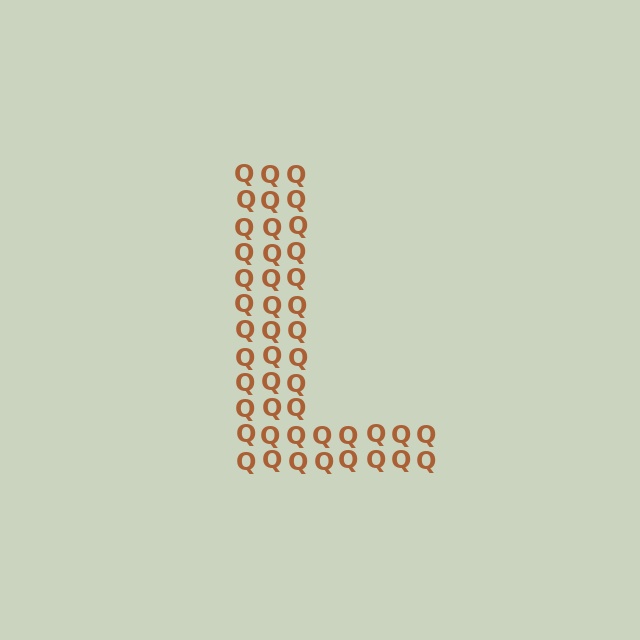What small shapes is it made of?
It is made of small letter Q's.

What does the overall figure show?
The overall figure shows the letter L.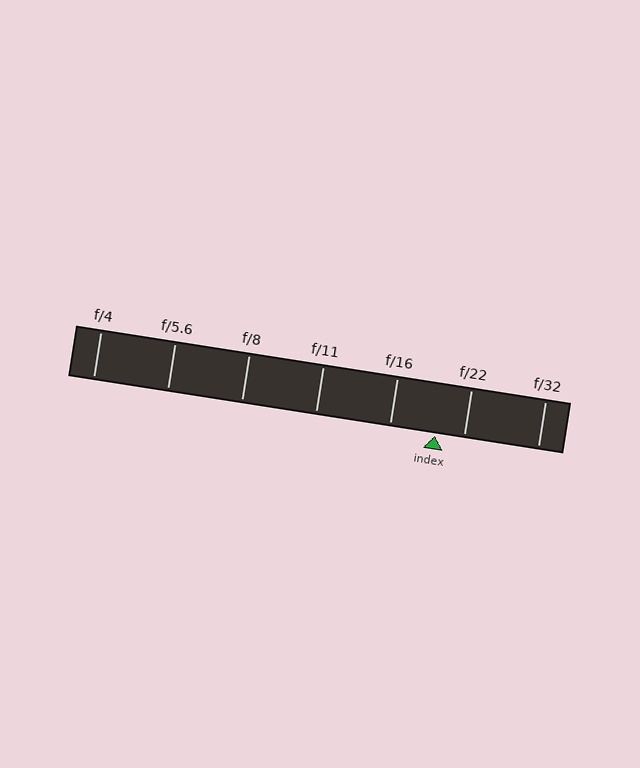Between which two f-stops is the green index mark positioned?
The index mark is between f/16 and f/22.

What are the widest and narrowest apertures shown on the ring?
The widest aperture shown is f/4 and the narrowest is f/32.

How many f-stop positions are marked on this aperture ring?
There are 7 f-stop positions marked.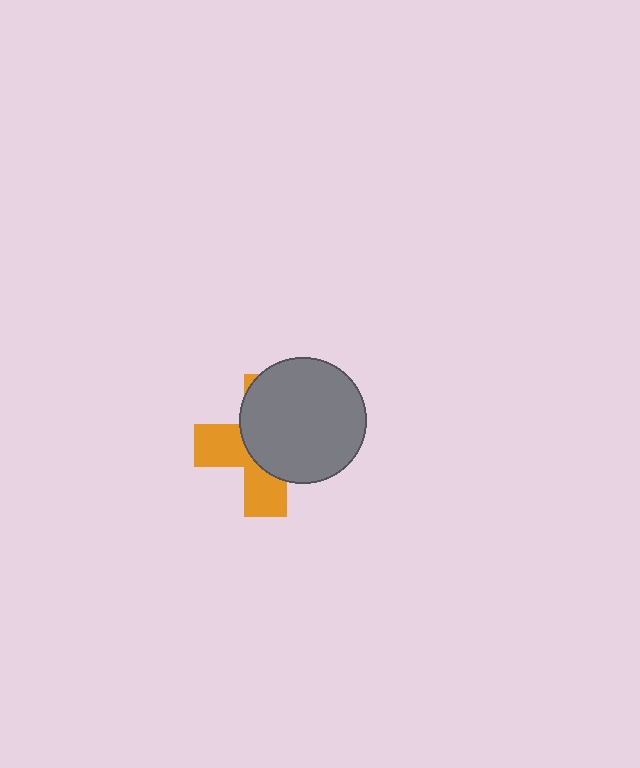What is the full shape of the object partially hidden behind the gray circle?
The partially hidden object is an orange cross.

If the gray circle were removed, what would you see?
You would see the complete orange cross.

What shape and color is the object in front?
The object in front is a gray circle.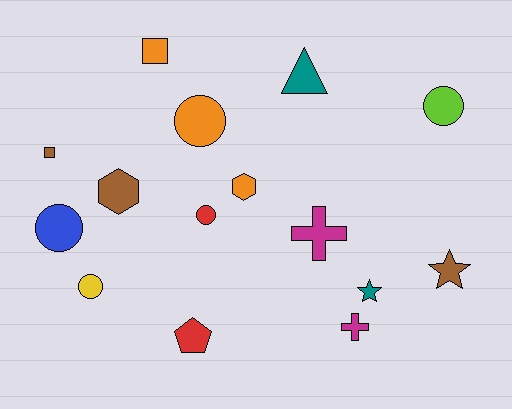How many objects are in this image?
There are 15 objects.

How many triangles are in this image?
There is 1 triangle.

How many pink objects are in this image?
There are no pink objects.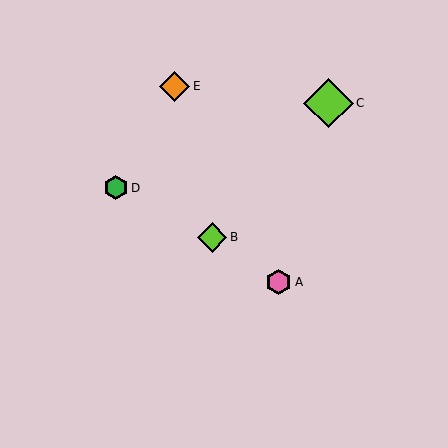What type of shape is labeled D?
Shape D is a green hexagon.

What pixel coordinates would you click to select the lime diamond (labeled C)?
Click at (328, 103) to select the lime diamond C.